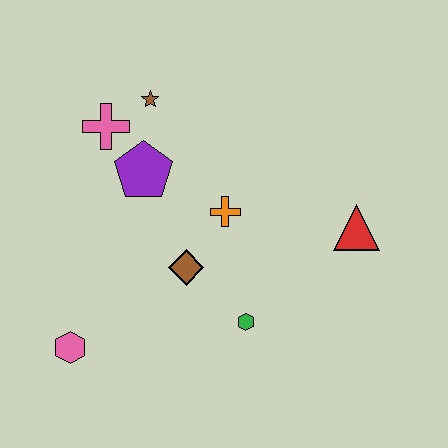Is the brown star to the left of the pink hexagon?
No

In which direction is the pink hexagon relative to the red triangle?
The pink hexagon is to the left of the red triangle.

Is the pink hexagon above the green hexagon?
No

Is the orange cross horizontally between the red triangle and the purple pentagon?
Yes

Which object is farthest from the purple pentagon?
The red triangle is farthest from the purple pentagon.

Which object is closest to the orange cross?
The brown diamond is closest to the orange cross.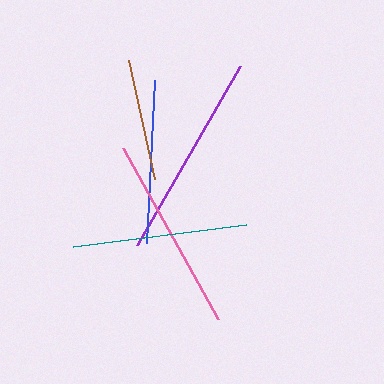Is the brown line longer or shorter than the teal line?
The teal line is longer than the brown line.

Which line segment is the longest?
The purple line is the longest at approximately 206 pixels.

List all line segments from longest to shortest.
From longest to shortest: purple, pink, teal, blue, brown.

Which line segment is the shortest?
The brown line is the shortest at approximately 123 pixels.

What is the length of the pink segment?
The pink segment is approximately 196 pixels long.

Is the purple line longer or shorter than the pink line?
The purple line is longer than the pink line.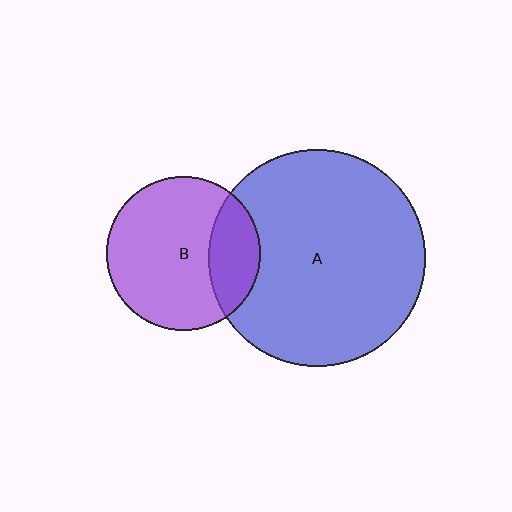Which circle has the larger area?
Circle A (blue).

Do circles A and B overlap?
Yes.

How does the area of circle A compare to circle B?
Approximately 2.0 times.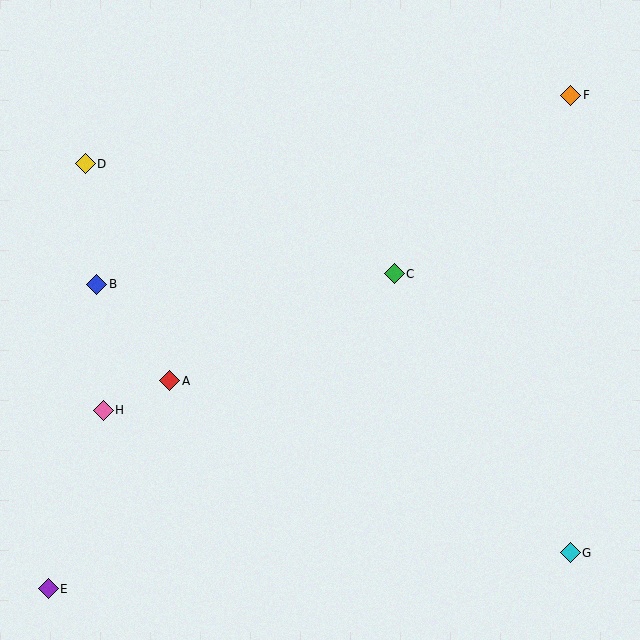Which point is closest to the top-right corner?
Point F is closest to the top-right corner.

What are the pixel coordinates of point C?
Point C is at (394, 274).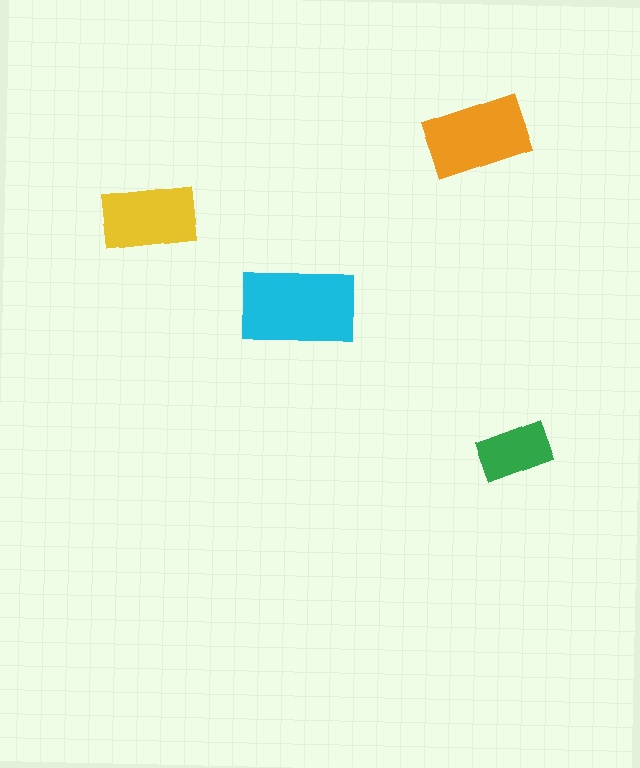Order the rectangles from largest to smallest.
the cyan one, the orange one, the yellow one, the green one.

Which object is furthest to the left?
The yellow rectangle is leftmost.